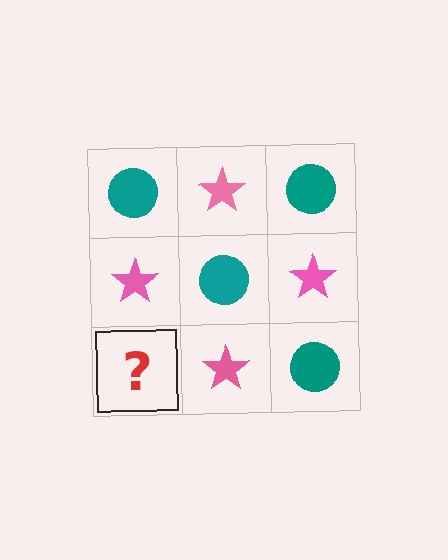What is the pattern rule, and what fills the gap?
The rule is that it alternates teal circle and pink star in a checkerboard pattern. The gap should be filled with a teal circle.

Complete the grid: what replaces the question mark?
The question mark should be replaced with a teal circle.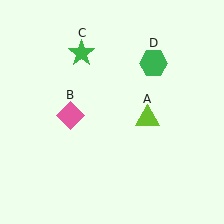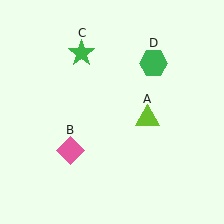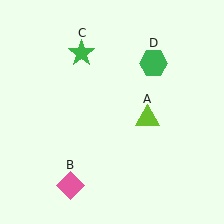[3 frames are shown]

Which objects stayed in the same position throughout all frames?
Lime triangle (object A) and green star (object C) and green hexagon (object D) remained stationary.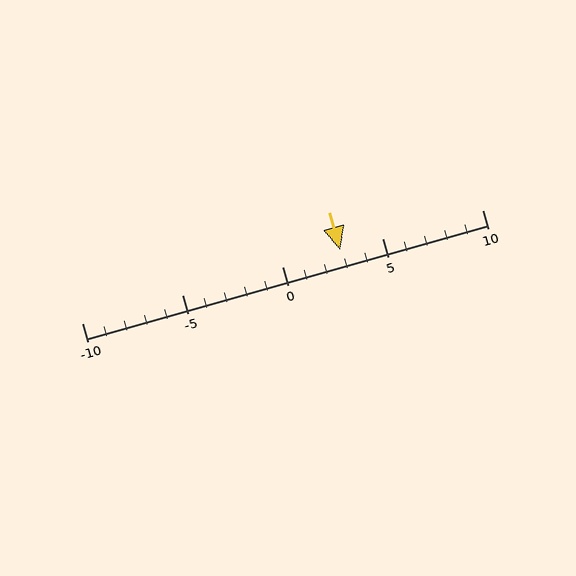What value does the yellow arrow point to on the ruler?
The yellow arrow points to approximately 3.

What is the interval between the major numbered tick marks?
The major tick marks are spaced 5 units apart.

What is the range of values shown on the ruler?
The ruler shows values from -10 to 10.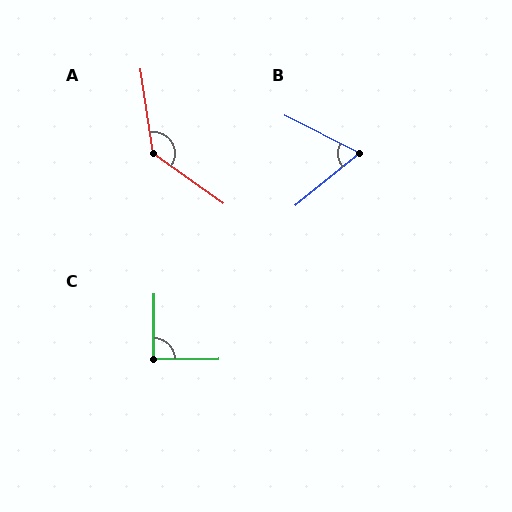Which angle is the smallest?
B, at approximately 66 degrees.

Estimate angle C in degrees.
Approximately 88 degrees.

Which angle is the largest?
A, at approximately 134 degrees.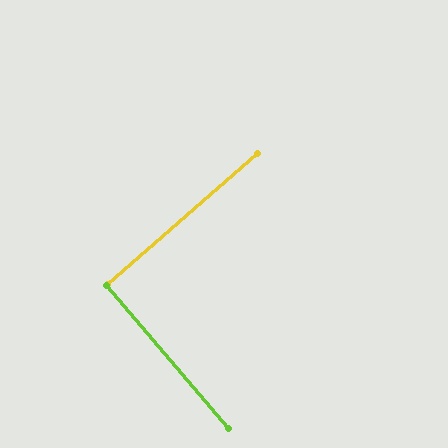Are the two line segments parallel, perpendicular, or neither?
Perpendicular — they meet at approximately 90°.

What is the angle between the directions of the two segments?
Approximately 90 degrees.